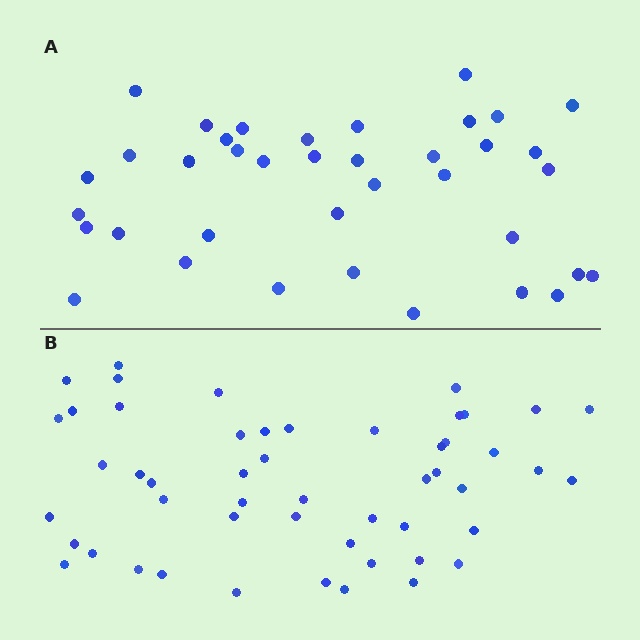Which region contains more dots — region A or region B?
Region B (the bottom region) has more dots.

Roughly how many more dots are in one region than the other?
Region B has approximately 15 more dots than region A.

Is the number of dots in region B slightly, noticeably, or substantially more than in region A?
Region B has noticeably more, but not dramatically so. The ratio is roughly 1.3 to 1.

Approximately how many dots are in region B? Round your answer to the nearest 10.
About 50 dots. (The exact count is 51, which rounds to 50.)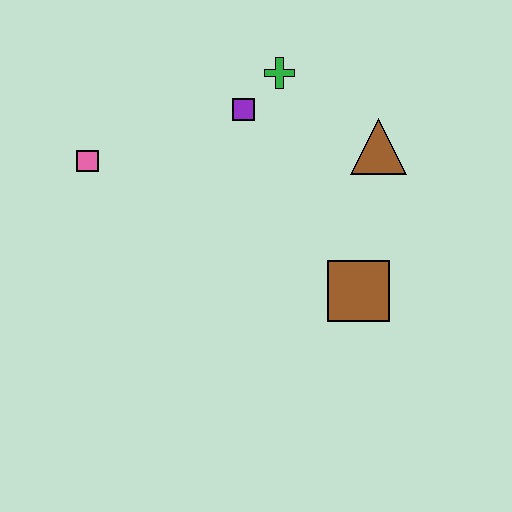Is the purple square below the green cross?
Yes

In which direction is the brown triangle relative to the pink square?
The brown triangle is to the right of the pink square.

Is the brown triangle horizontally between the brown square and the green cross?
No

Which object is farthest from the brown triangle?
The pink square is farthest from the brown triangle.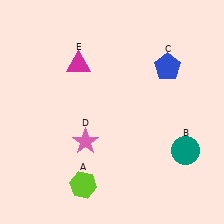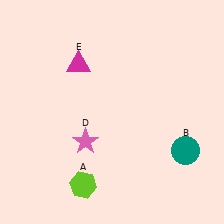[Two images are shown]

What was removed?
The blue pentagon (C) was removed in Image 2.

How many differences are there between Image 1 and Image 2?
There is 1 difference between the two images.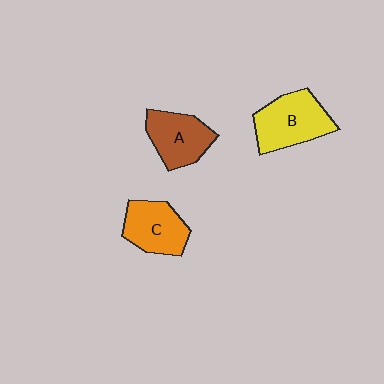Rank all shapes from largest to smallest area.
From largest to smallest: B (yellow), C (orange), A (brown).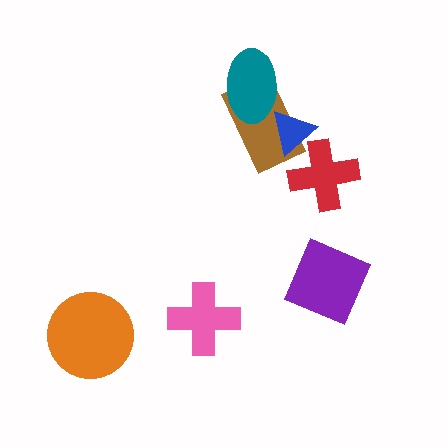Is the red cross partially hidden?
Yes, it is partially covered by another shape.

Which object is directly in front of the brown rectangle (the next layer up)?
The blue triangle is directly in front of the brown rectangle.